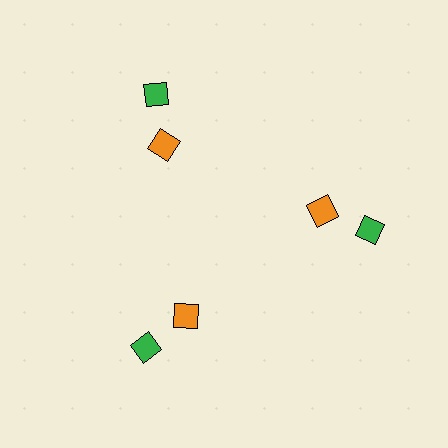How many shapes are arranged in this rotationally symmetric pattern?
There are 6 shapes, arranged in 3 groups of 2.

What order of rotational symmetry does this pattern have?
This pattern has 3-fold rotational symmetry.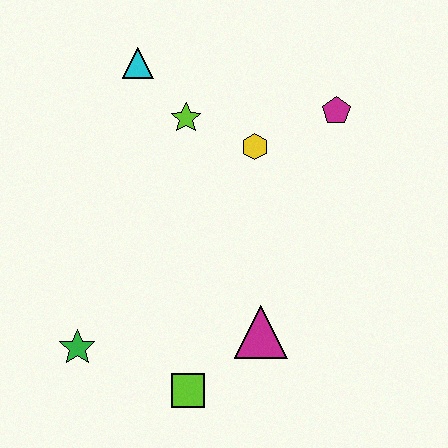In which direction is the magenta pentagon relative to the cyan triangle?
The magenta pentagon is to the right of the cyan triangle.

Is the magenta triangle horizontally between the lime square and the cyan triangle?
No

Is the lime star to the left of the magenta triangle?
Yes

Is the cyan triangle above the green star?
Yes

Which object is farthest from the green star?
The magenta pentagon is farthest from the green star.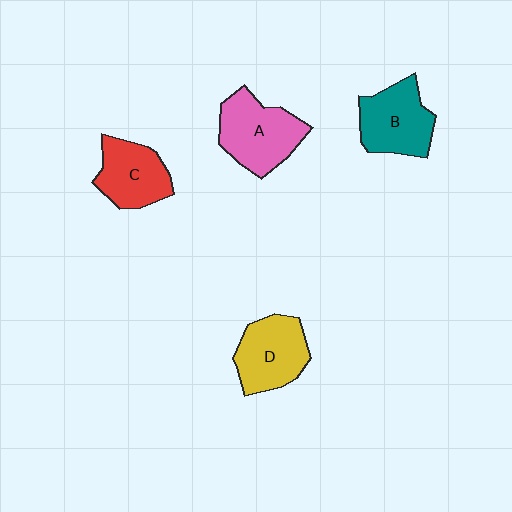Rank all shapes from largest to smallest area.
From largest to smallest: A (pink), D (yellow), B (teal), C (red).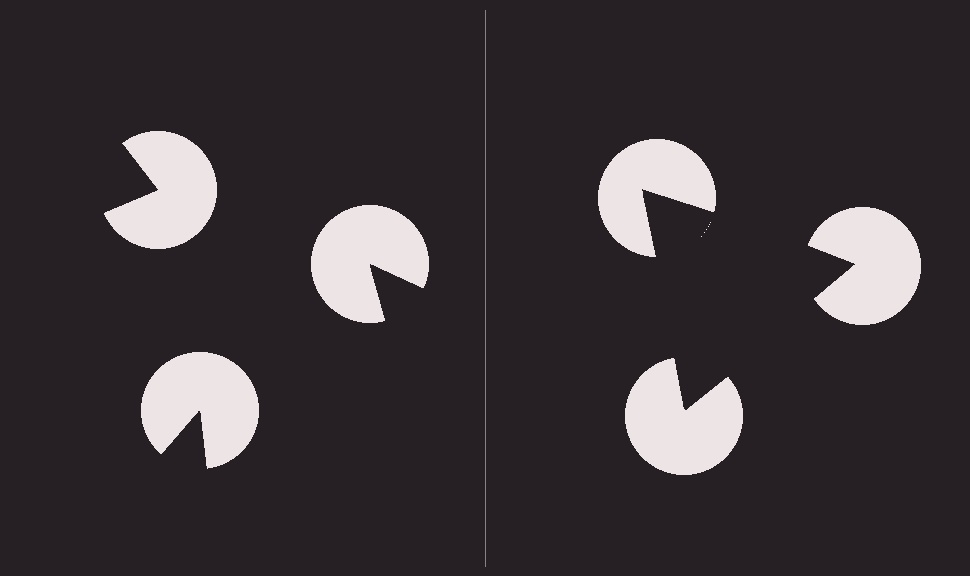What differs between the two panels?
The pac-man discs are positioned identically on both sides; only the wedge orientations differ. On the right they align to a triangle; on the left they are misaligned.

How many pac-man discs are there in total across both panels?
6 — 3 on each side.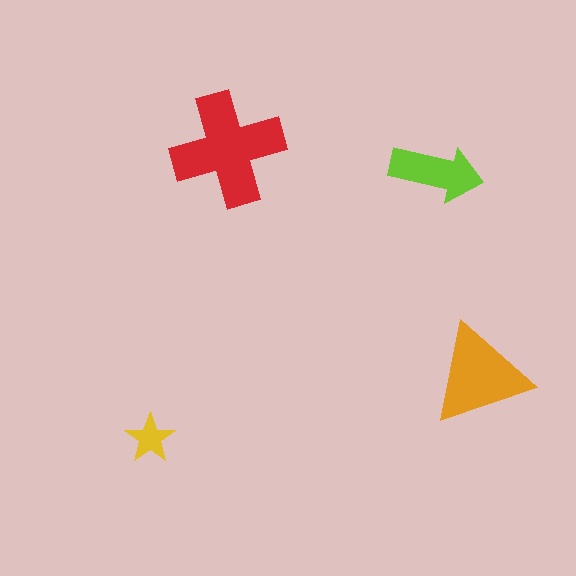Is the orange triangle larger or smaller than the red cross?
Smaller.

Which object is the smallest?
The yellow star.